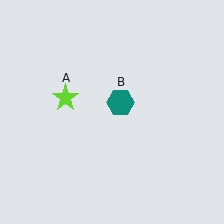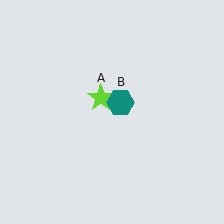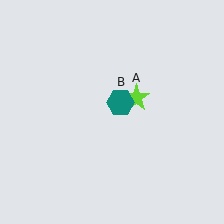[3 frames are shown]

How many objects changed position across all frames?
1 object changed position: lime star (object A).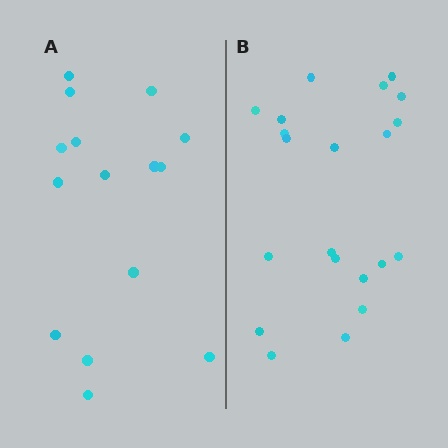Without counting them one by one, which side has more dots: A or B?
Region B (the right region) has more dots.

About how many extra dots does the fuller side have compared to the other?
Region B has about 6 more dots than region A.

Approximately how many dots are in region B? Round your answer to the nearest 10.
About 20 dots. (The exact count is 21, which rounds to 20.)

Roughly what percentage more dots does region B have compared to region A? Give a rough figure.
About 40% more.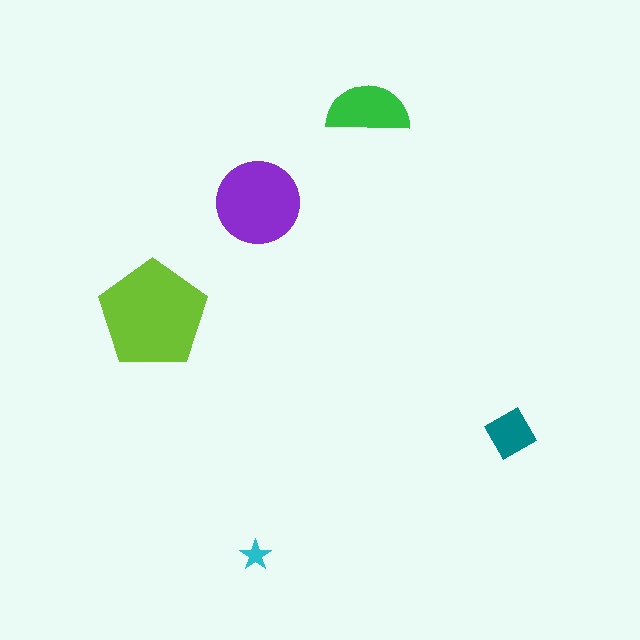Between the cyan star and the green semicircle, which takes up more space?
The green semicircle.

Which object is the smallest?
The cyan star.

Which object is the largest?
The lime pentagon.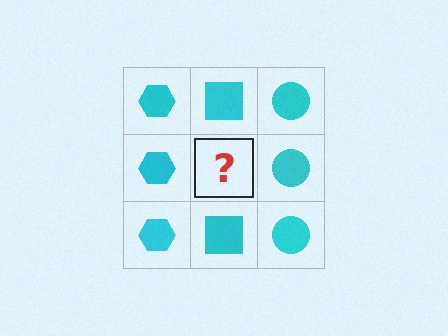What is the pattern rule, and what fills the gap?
The rule is that each column has a consistent shape. The gap should be filled with a cyan square.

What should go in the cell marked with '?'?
The missing cell should contain a cyan square.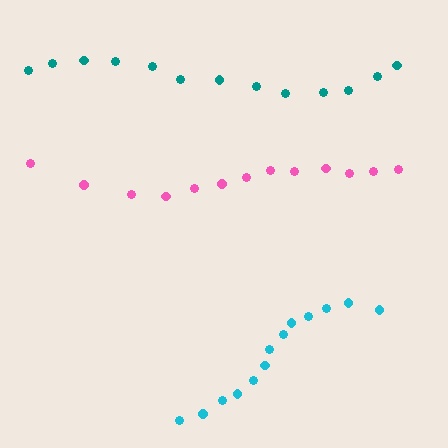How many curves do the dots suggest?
There are 3 distinct paths.